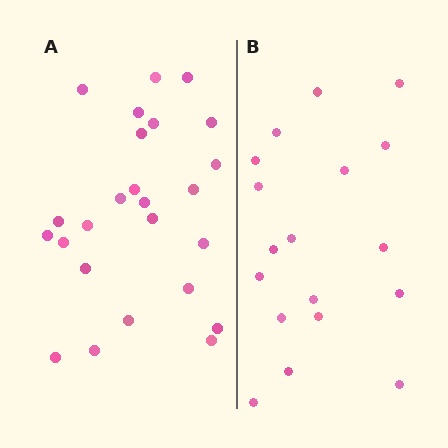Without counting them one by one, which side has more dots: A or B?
Region A (the left region) has more dots.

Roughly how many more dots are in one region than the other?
Region A has roughly 8 or so more dots than region B.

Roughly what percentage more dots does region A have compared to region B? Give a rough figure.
About 40% more.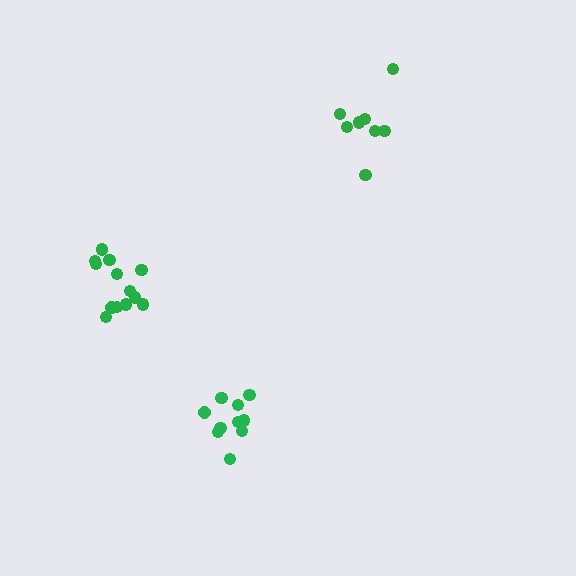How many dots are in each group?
Group 1: 10 dots, Group 2: 13 dots, Group 3: 8 dots (31 total).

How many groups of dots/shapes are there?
There are 3 groups.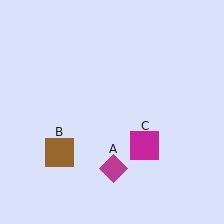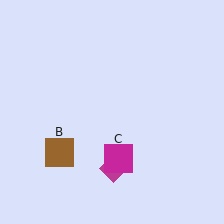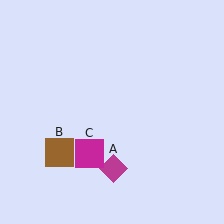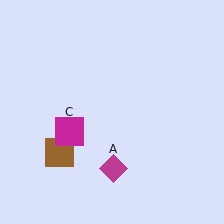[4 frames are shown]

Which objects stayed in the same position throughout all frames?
Magenta diamond (object A) and brown square (object B) remained stationary.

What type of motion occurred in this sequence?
The magenta square (object C) rotated clockwise around the center of the scene.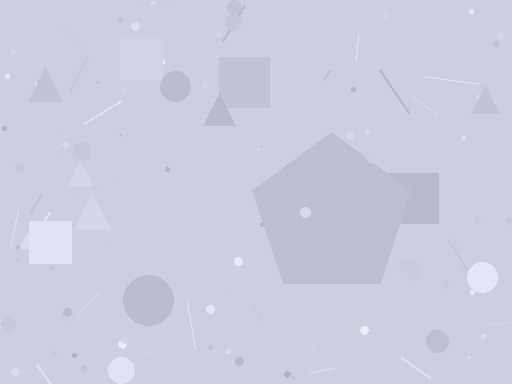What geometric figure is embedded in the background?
A pentagon is embedded in the background.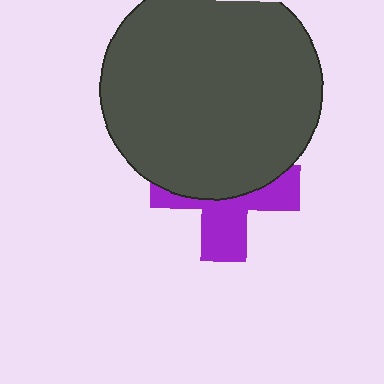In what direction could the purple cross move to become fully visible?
The purple cross could move down. That would shift it out from behind the dark gray circle entirely.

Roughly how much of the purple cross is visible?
About half of it is visible (roughly 46%).